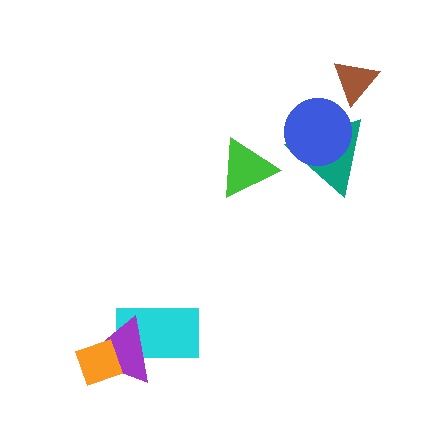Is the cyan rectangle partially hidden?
Yes, it is partially covered by another shape.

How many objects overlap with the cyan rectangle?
1 object overlaps with the cyan rectangle.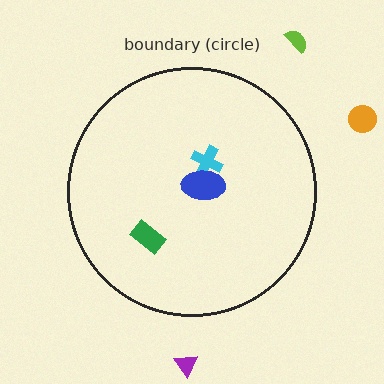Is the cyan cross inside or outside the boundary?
Inside.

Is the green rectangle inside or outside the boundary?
Inside.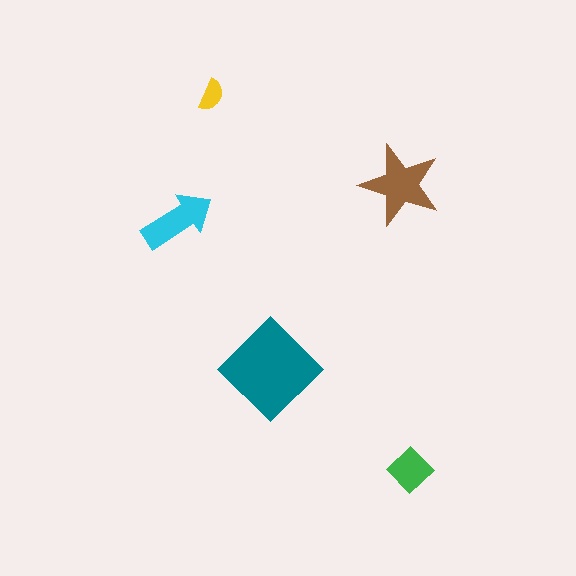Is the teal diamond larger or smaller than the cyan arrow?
Larger.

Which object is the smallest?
The yellow semicircle.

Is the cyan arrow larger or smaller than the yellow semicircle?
Larger.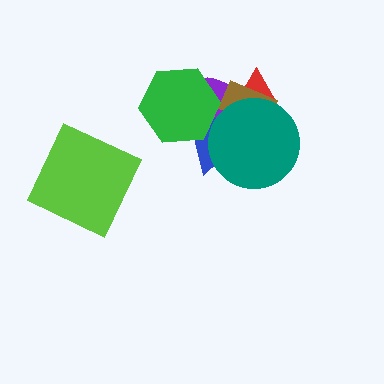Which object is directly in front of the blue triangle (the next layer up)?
The brown rectangle is directly in front of the blue triangle.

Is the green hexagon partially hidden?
No, no other shape covers it.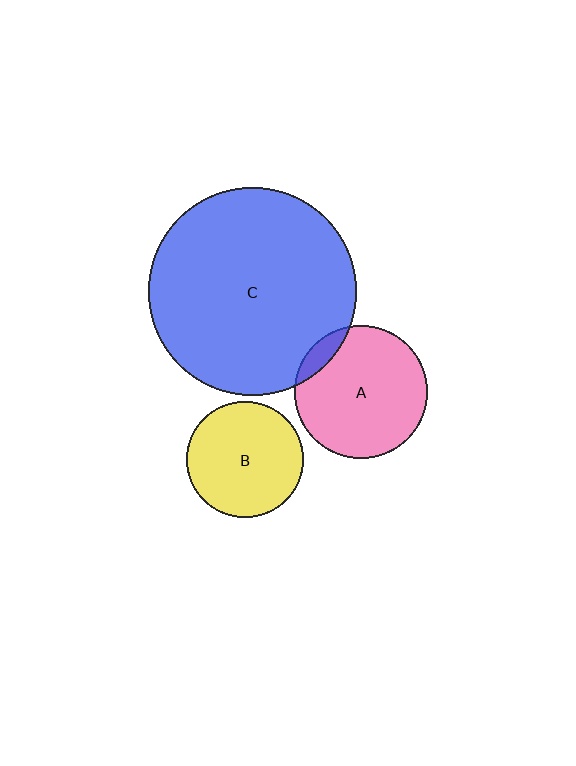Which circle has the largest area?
Circle C (blue).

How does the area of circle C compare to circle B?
Approximately 3.2 times.